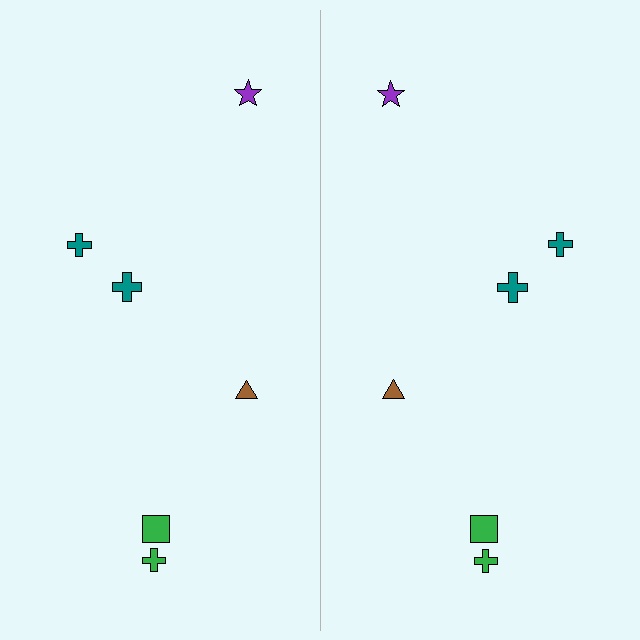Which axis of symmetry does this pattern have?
The pattern has a vertical axis of symmetry running through the center of the image.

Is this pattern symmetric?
Yes, this pattern has bilateral (reflection) symmetry.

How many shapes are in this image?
There are 12 shapes in this image.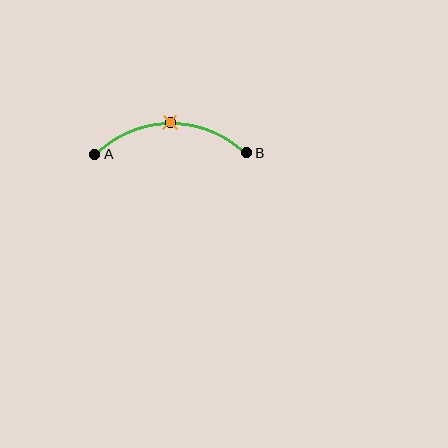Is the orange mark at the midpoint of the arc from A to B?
Yes. The orange mark lies on the arc at equal arc-length from both A and B — it is the arc midpoint.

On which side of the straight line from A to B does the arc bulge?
The arc bulges above the straight line connecting A and B.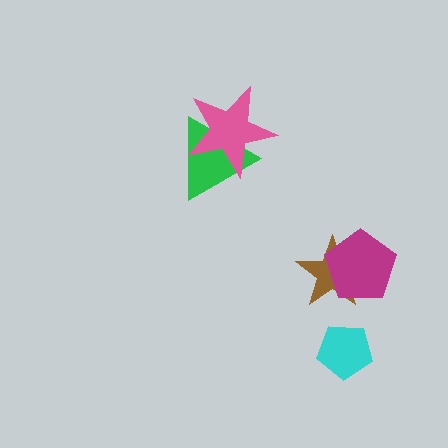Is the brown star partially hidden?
Yes, it is partially covered by another shape.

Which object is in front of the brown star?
The magenta pentagon is in front of the brown star.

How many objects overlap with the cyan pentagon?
0 objects overlap with the cyan pentagon.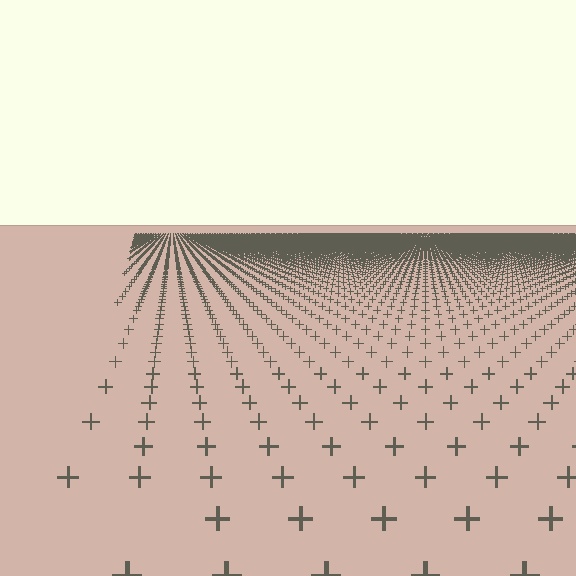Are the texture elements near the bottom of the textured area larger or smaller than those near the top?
Larger. Near the bottom, elements are closer to the viewer and appear at a bigger on-screen size.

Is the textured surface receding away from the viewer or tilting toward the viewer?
The surface is receding away from the viewer. Texture elements get smaller and denser toward the top.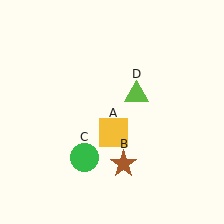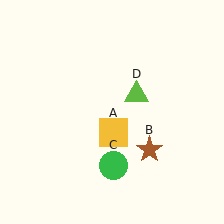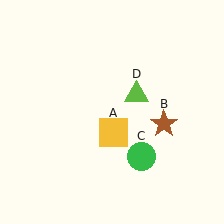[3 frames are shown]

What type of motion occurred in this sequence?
The brown star (object B), green circle (object C) rotated counterclockwise around the center of the scene.